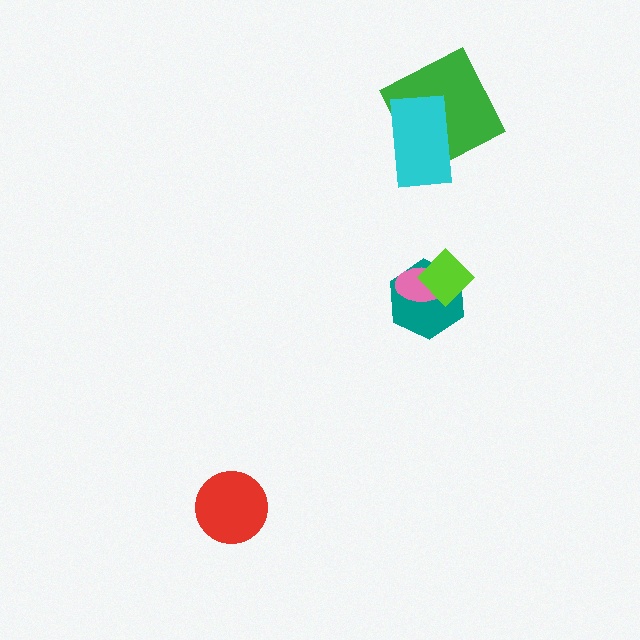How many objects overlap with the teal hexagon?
2 objects overlap with the teal hexagon.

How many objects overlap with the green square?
1 object overlaps with the green square.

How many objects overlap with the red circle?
0 objects overlap with the red circle.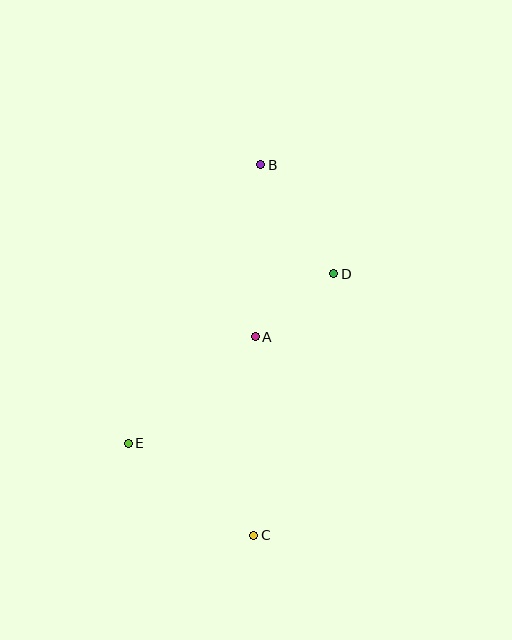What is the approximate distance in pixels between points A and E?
The distance between A and E is approximately 166 pixels.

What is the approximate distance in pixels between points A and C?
The distance between A and C is approximately 198 pixels.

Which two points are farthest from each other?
Points B and C are farthest from each other.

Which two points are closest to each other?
Points A and D are closest to each other.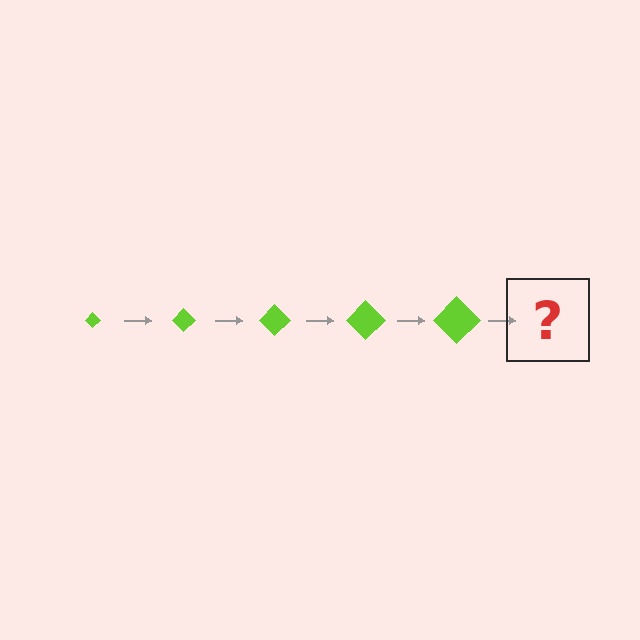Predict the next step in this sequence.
The next step is a lime diamond, larger than the previous one.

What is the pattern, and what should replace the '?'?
The pattern is that the diamond gets progressively larger each step. The '?' should be a lime diamond, larger than the previous one.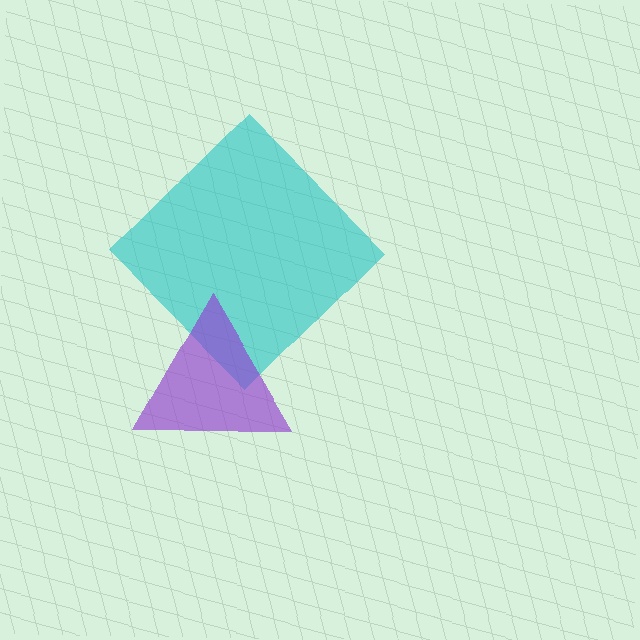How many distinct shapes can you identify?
There are 2 distinct shapes: a cyan diamond, a purple triangle.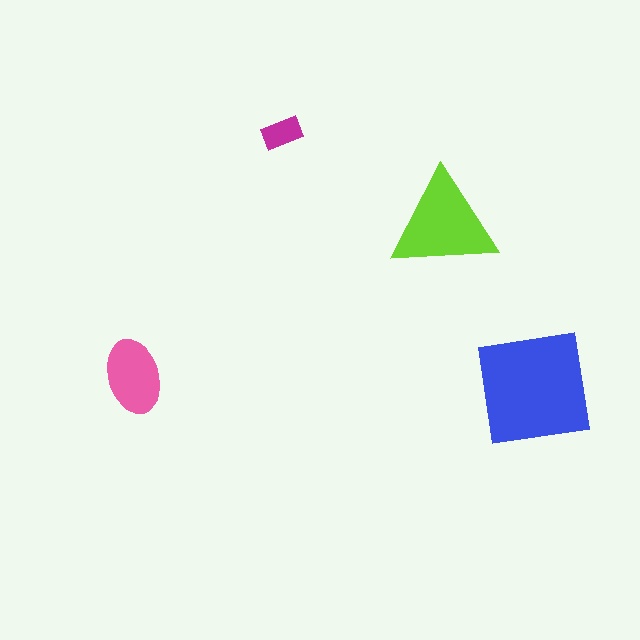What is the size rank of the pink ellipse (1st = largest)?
3rd.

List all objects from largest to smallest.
The blue square, the lime triangle, the pink ellipse, the magenta rectangle.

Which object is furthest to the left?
The pink ellipse is leftmost.